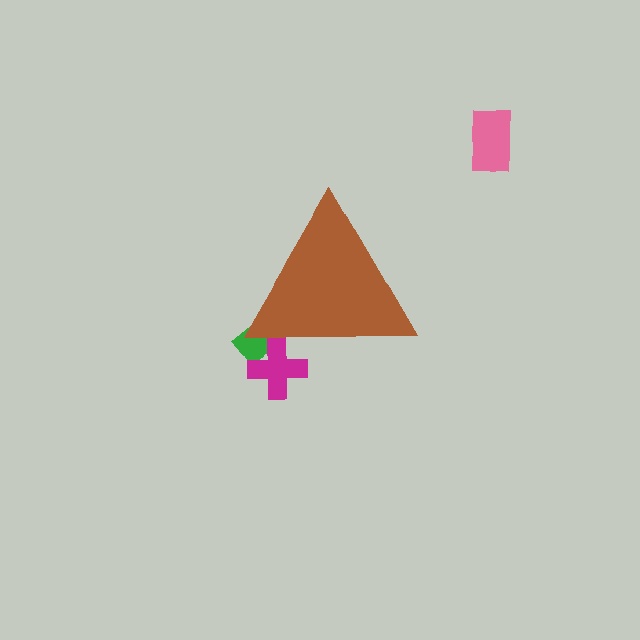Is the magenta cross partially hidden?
Yes, the magenta cross is partially hidden behind the brown triangle.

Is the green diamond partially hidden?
Yes, the green diamond is partially hidden behind the brown triangle.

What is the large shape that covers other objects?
A brown triangle.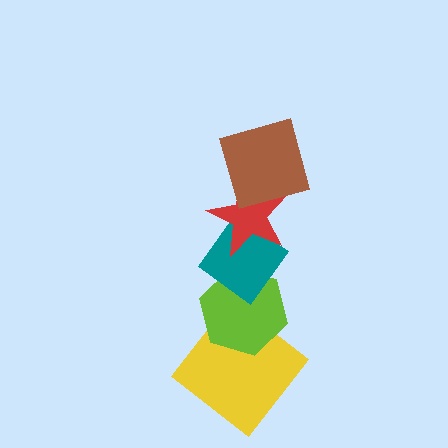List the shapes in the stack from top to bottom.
From top to bottom: the brown square, the red star, the teal diamond, the lime hexagon, the yellow diamond.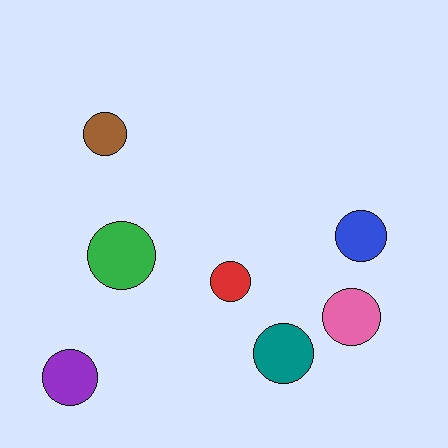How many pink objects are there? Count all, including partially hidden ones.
There is 1 pink object.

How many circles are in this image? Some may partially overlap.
There are 7 circles.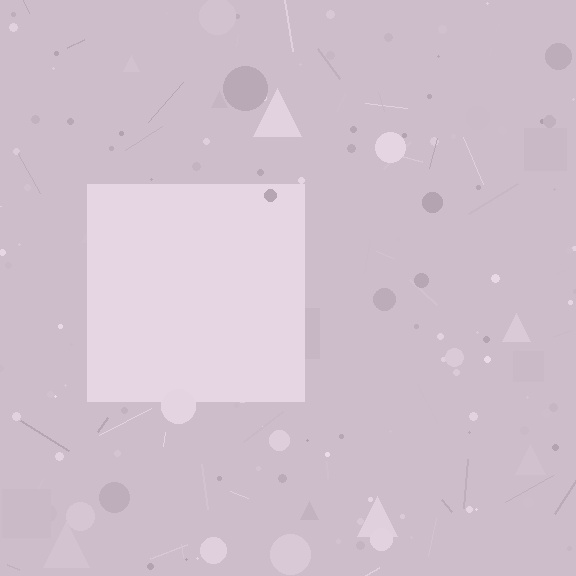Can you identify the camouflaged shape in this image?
The camouflaged shape is a square.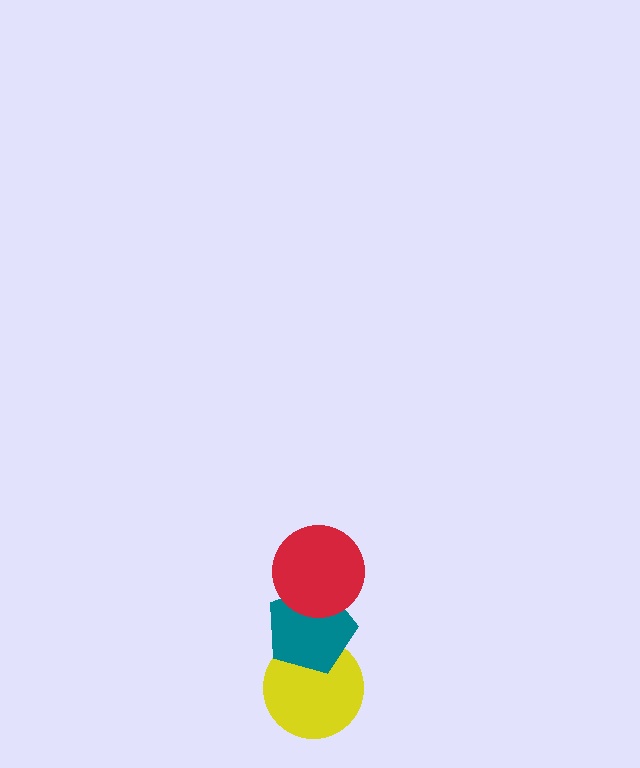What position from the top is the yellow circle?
The yellow circle is 3rd from the top.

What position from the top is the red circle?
The red circle is 1st from the top.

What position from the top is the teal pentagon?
The teal pentagon is 2nd from the top.